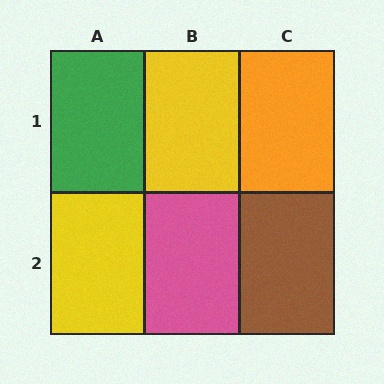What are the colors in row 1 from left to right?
Green, yellow, orange.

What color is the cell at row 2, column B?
Pink.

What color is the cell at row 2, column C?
Brown.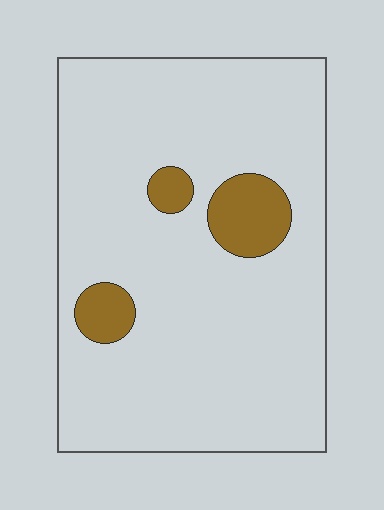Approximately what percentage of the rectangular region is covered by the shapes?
Approximately 10%.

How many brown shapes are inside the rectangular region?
3.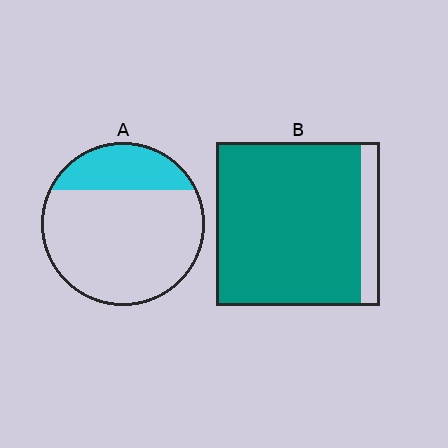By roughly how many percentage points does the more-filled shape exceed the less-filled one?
By roughly 65 percentage points (B over A).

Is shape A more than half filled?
No.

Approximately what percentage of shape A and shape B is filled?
A is approximately 25% and B is approximately 90%.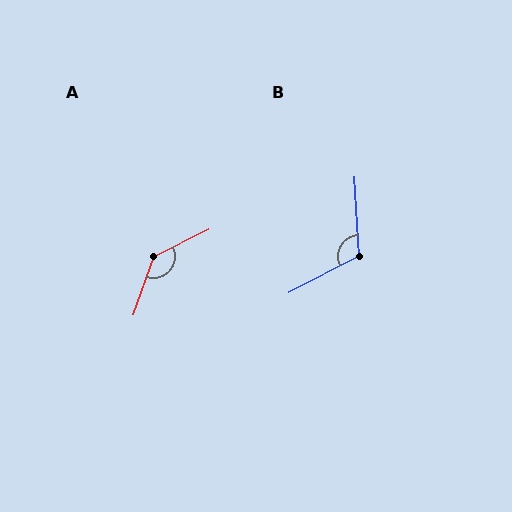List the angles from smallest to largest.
B (114°), A (136°).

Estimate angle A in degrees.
Approximately 136 degrees.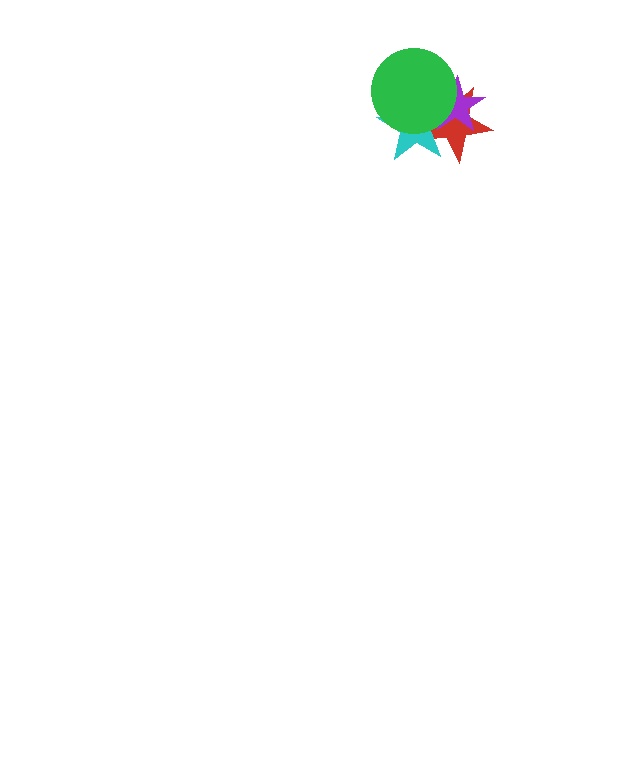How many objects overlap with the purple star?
3 objects overlap with the purple star.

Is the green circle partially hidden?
No, no other shape covers it.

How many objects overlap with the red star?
3 objects overlap with the red star.